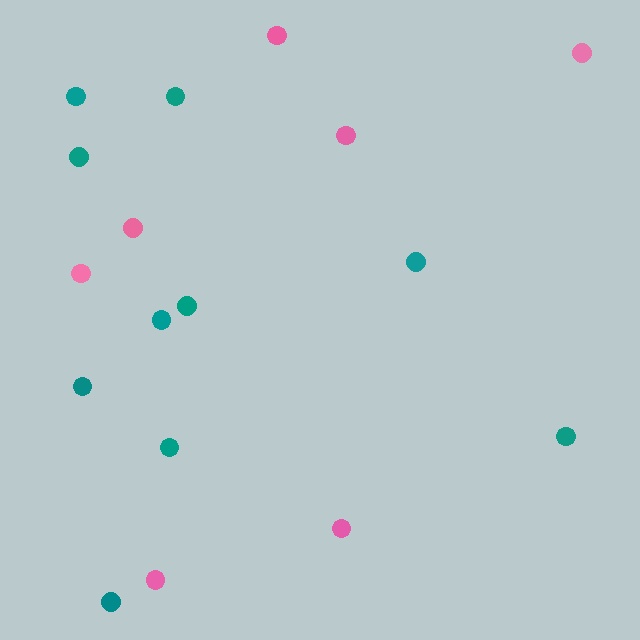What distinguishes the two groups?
There are 2 groups: one group of pink circles (7) and one group of teal circles (10).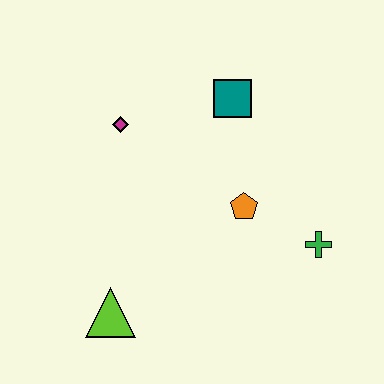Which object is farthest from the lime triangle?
The teal square is farthest from the lime triangle.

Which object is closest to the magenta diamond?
The teal square is closest to the magenta diamond.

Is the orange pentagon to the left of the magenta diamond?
No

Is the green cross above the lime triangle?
Yes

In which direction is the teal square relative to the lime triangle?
The teal square is above the lime triangle.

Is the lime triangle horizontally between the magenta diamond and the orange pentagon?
No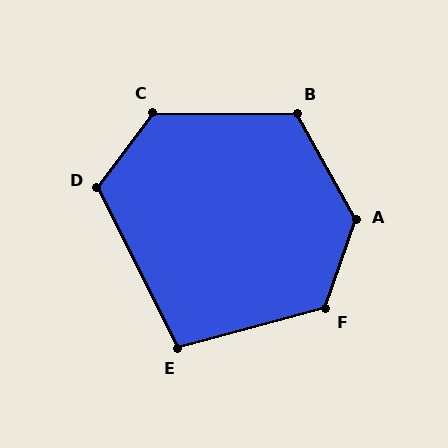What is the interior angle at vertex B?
Approximately 120 degrees (obtuse).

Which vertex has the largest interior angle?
A, at approximately 132 degrees.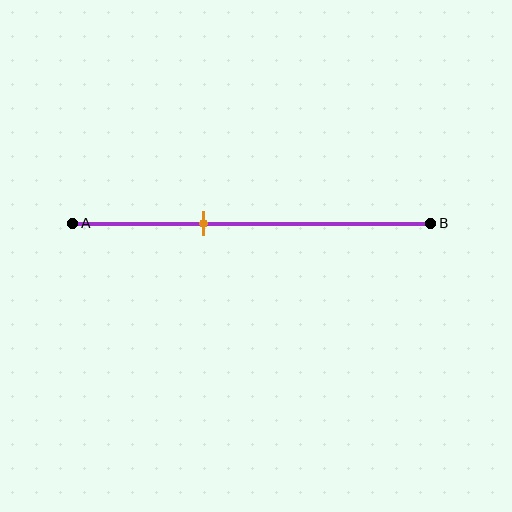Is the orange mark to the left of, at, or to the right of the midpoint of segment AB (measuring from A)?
The orange mark is to the left of the midpoint of segment AB.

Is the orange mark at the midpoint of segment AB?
No, the mark is at about 35% from A, not at the 50% midpoint.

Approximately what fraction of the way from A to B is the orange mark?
The orange mark is approximately 35% of the way from A to B.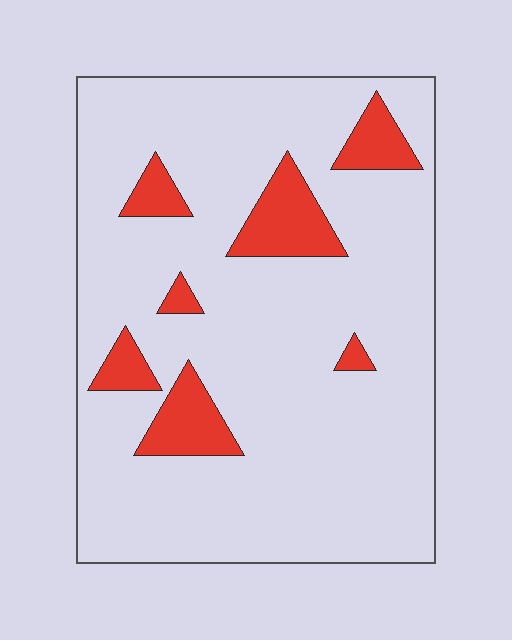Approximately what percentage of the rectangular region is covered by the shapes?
Approximately 15%.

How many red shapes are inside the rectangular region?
7.